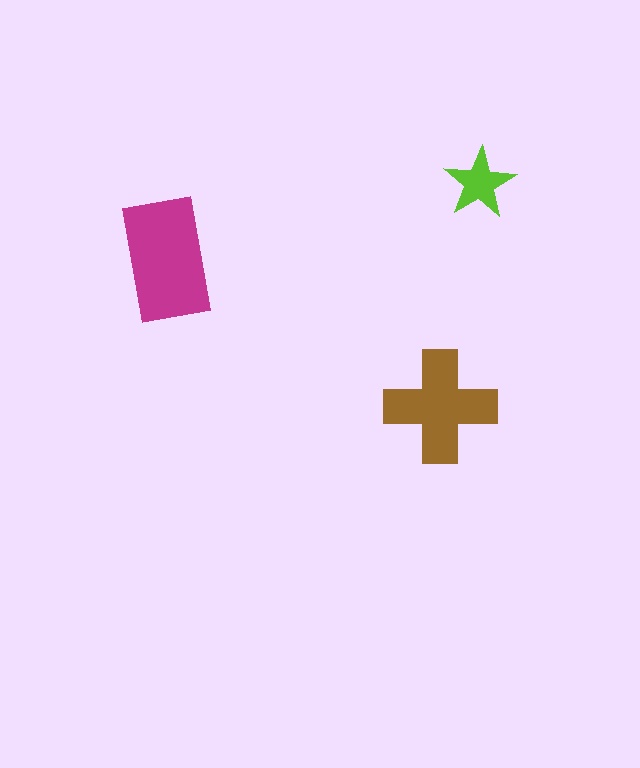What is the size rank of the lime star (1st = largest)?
3rd.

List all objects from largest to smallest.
The magenta rectangle, the brown cross, the lime star.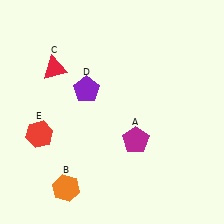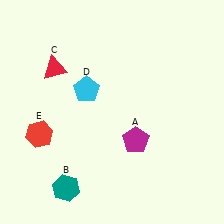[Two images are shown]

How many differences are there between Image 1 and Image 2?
There are 2 differences between the two images.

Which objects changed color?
B changed from orange to teal. D changed from purple to cyan.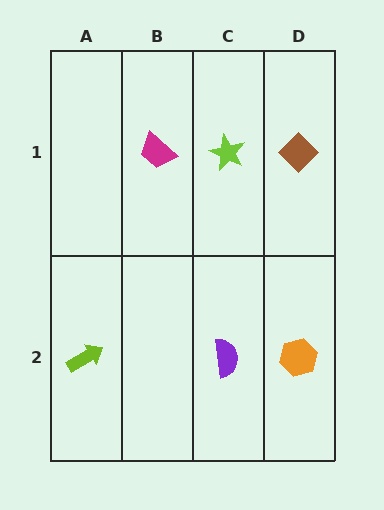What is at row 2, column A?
A lime arrow.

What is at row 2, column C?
A purple semicircle.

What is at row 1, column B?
A magenta trapezoid.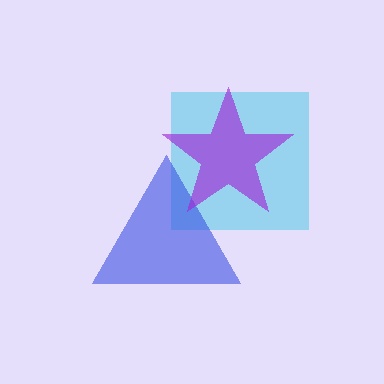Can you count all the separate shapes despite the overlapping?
Yes, there are 3 separate shapes.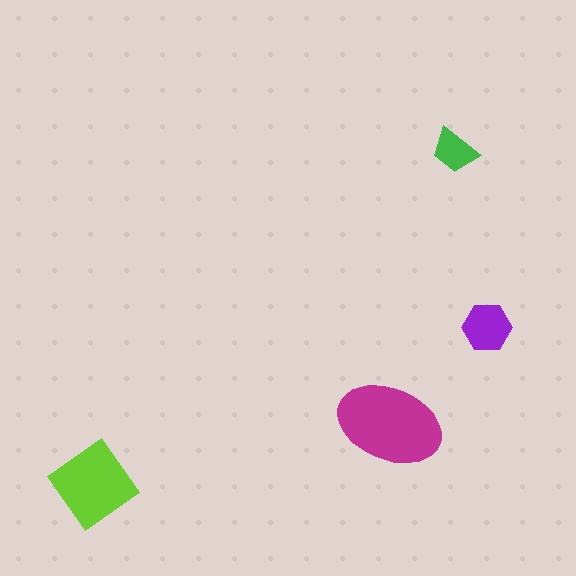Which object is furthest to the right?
The purple hexagon is rightmost.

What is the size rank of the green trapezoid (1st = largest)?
4th.